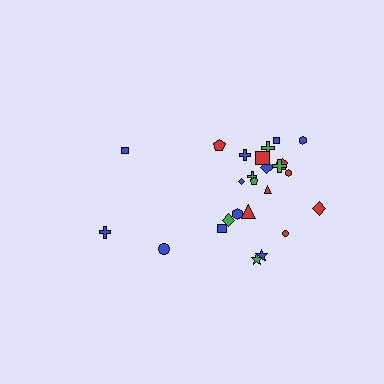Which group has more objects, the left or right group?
The right group.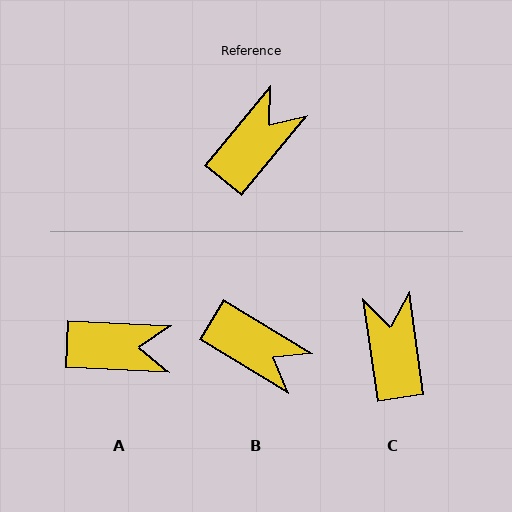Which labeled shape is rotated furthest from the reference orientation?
B, about 82 degrees away.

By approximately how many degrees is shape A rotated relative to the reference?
Approximately 53 degrees clockwise.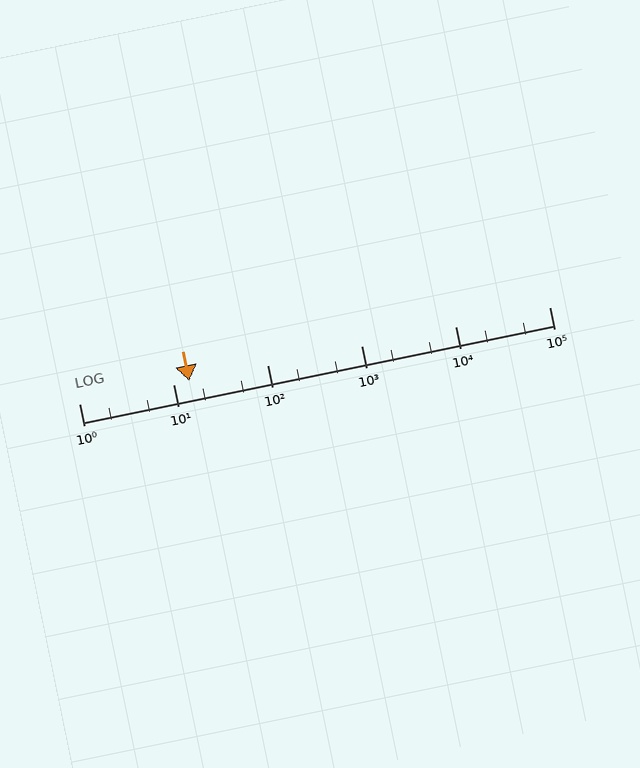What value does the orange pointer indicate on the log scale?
The pointer indicates approximately 15.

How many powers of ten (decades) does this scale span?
The scale spans 5 decades, from 1 to 100000.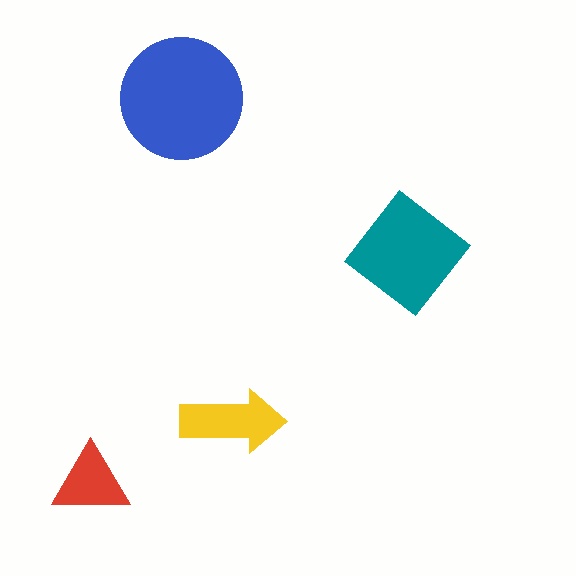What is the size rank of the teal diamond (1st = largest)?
2nd.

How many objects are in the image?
There are 4 objects in the image.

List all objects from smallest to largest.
The red triangle, the yellow arrow, the teal diamond, the blue circle.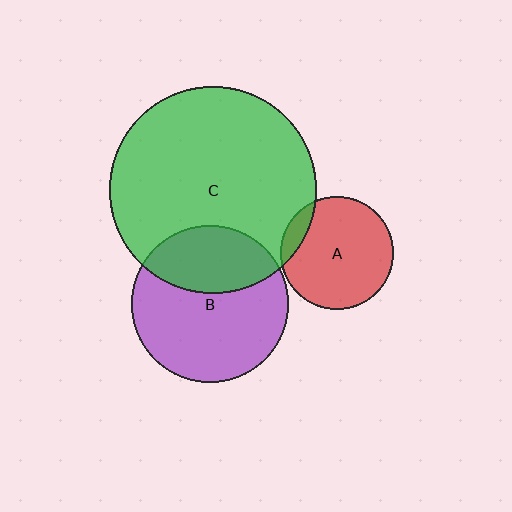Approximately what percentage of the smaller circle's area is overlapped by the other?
Approximately 35%.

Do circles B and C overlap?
Yes.